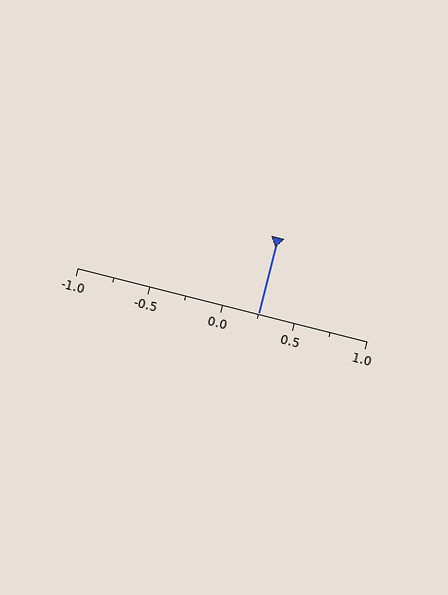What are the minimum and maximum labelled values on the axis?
The axis runs from -1.0 to 1.0.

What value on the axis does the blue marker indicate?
The marker indicates approximately 0.25.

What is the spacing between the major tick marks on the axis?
The major ticks are spaced 0.5 apart.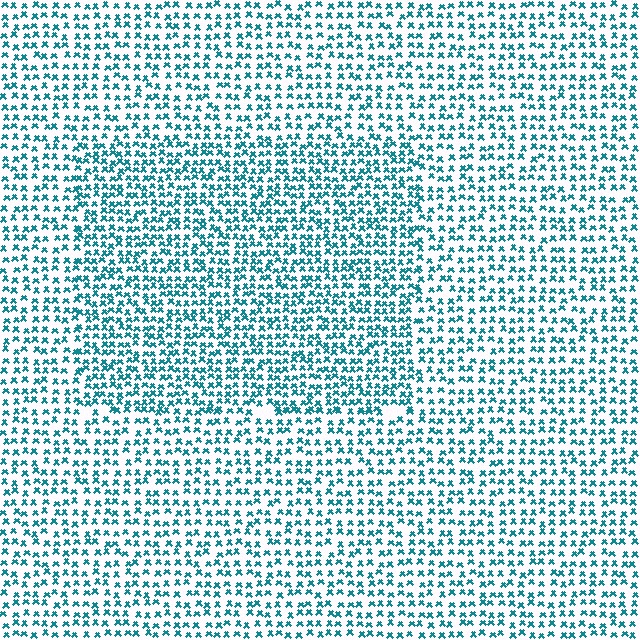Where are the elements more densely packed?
The elements are more densely packed inside the rectangle boundary.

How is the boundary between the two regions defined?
The boundary is defined by a change in element density (approximately 1.5x ratio). All elements are the same color, size, and shape.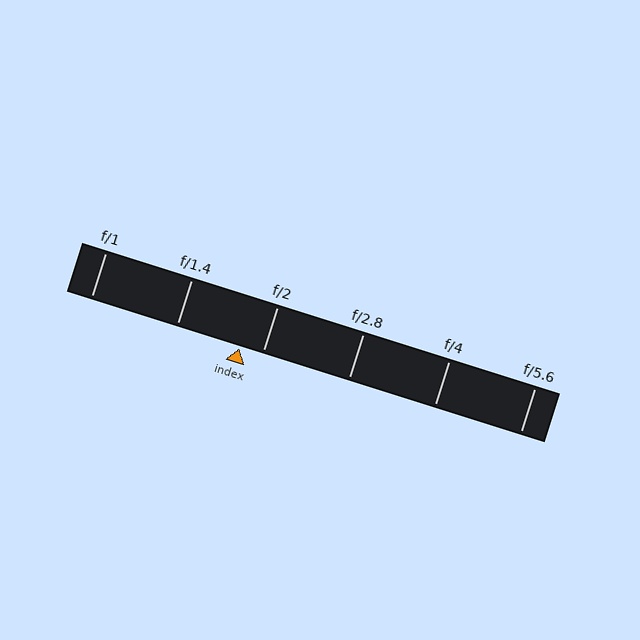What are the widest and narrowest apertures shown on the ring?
The widest aperture shown is f/1 and the narrowest is f/5.6.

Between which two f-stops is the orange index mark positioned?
The index mark is between f/1.4 and f/2.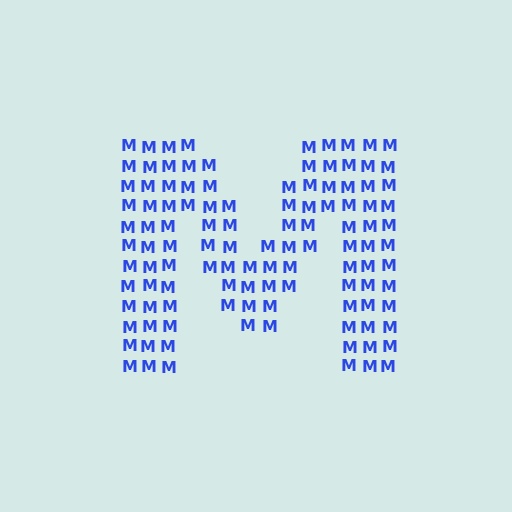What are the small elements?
The small elements are letter M's.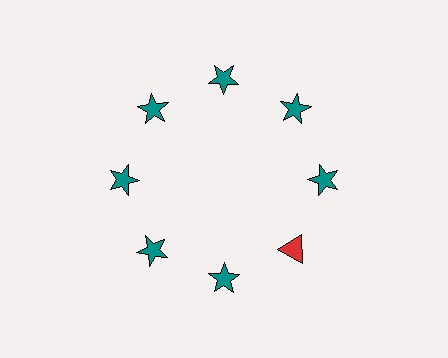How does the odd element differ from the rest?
It differs in both color (red instead of teal) and shape (triangle instead of star).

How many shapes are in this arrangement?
There are 8 shapes arranged in a ring pattern.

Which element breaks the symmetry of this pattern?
The red triangle at roughly the 4 o'clock position breaks the symmetry. All other shapes are teal stars.